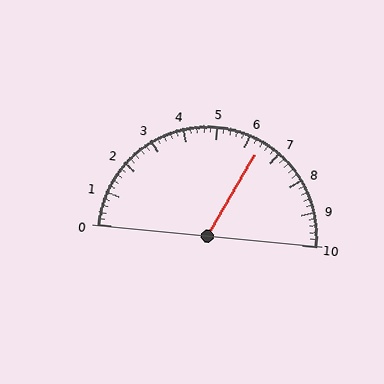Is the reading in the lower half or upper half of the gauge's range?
The reading is in the upper half of the range (0 to 10).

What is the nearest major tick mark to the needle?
The nearest major tick mark is 6.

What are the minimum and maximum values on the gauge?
The gauge ranges from 0 to 10.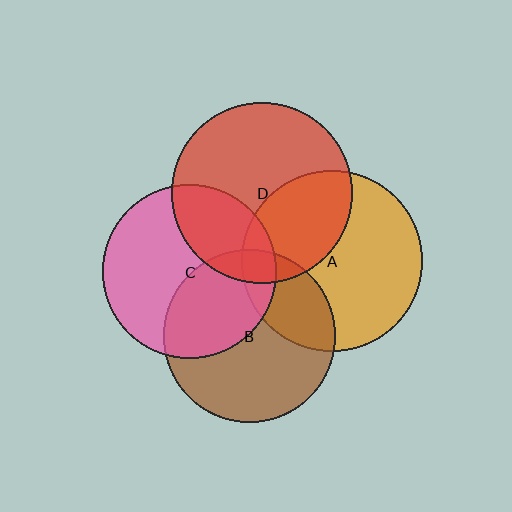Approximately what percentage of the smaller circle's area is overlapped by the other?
Approximately 25%.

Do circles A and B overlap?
Yes.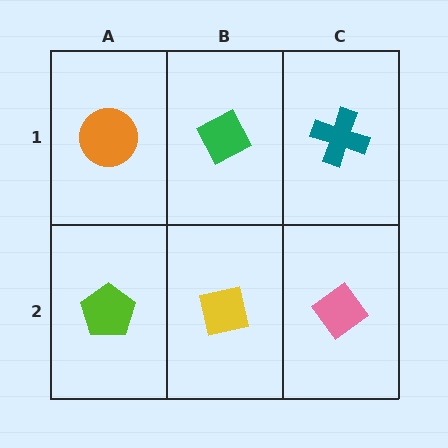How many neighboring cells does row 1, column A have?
2.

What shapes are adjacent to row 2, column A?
An orange circle (row 1, column A), a yellow square (row 2, column B).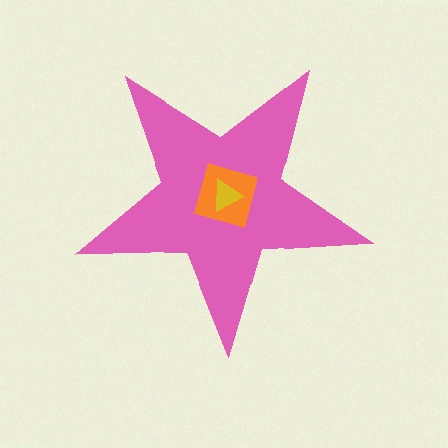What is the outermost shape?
The pink star.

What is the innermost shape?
The yellow triangle.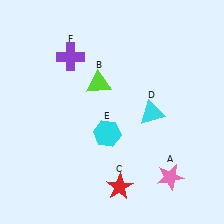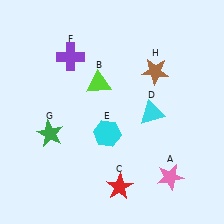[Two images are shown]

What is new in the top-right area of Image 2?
A brown star (H) was added in the top-right area of Image 2.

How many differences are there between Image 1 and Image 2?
There are 2 differences between the two images.